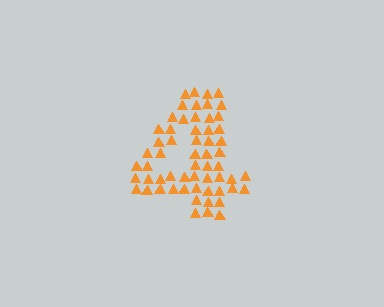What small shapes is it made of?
It is made of small triangles.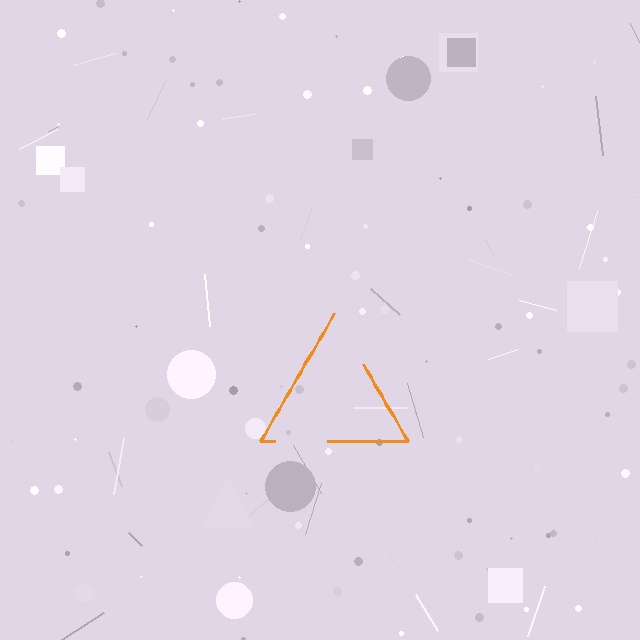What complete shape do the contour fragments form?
The contour fragments form a triangle.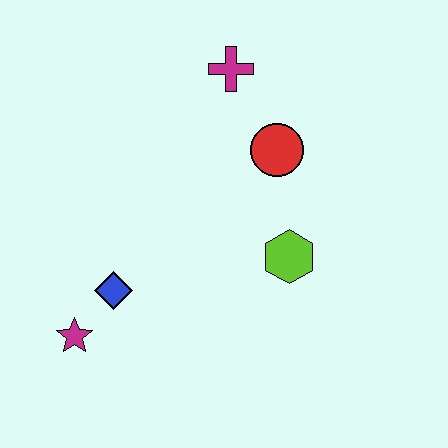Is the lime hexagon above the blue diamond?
Yes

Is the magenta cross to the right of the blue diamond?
Yes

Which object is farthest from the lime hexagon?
The magenta star is farthest from the lime hexagon.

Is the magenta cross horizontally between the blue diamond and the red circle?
Yes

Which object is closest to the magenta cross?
The red circle is closest to the magenta cross.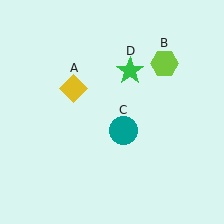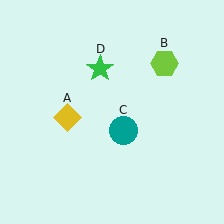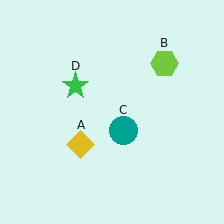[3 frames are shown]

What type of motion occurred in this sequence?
The yellow diamond (object A), green star (object D) rotated counterclockwise around the center of the scene.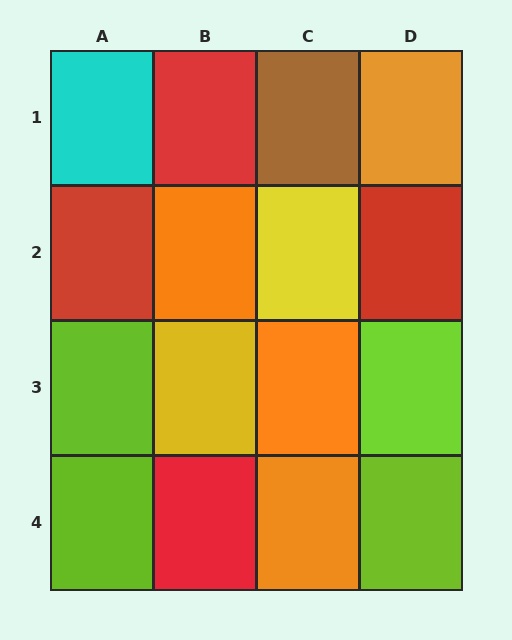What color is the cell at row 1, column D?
Orange.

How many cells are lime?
4 cells are lime.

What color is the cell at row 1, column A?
Cyan.